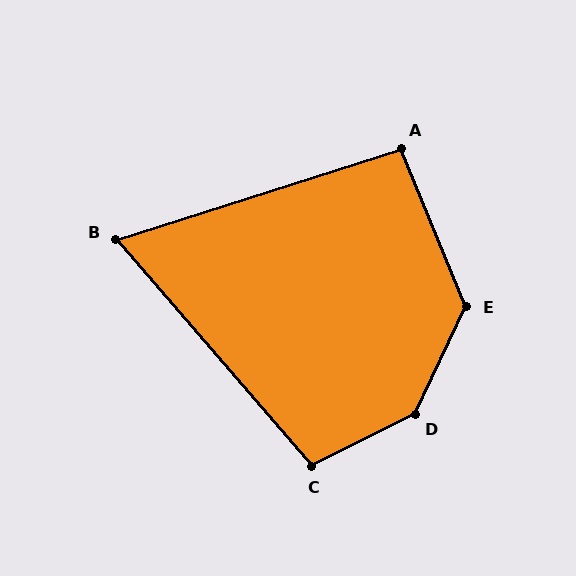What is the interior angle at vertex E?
Approximately 132 degrees (obtuse).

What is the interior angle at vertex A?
Approximately 95 degrees (approximately right).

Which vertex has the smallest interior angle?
B, at approximately 67 degrees.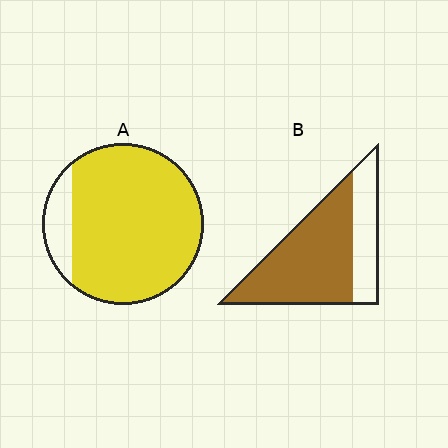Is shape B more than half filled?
Yes.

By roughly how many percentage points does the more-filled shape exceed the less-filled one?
By roughly 15 percentage points (A over B).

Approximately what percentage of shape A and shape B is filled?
A is approximately 85% and B is approximately 70%.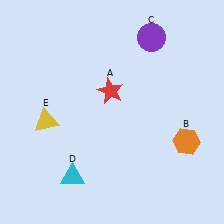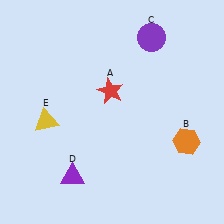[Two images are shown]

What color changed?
The triangle (D) changed from cyan in Image 1 to purple in Image 2.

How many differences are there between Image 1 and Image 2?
There is 1 difference between the two images.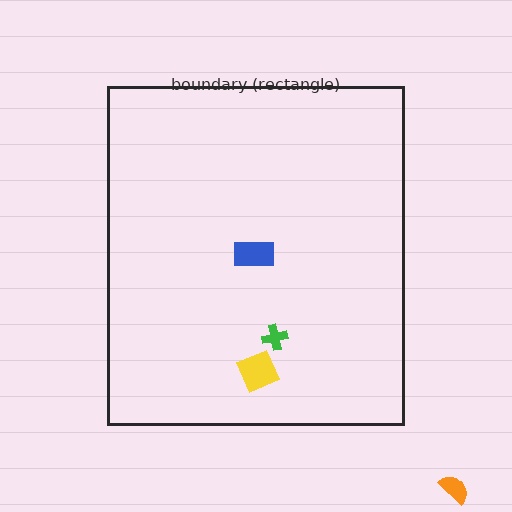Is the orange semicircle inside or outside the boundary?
Outside.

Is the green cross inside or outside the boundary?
Inside.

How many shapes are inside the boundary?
3 inside, 1 outside.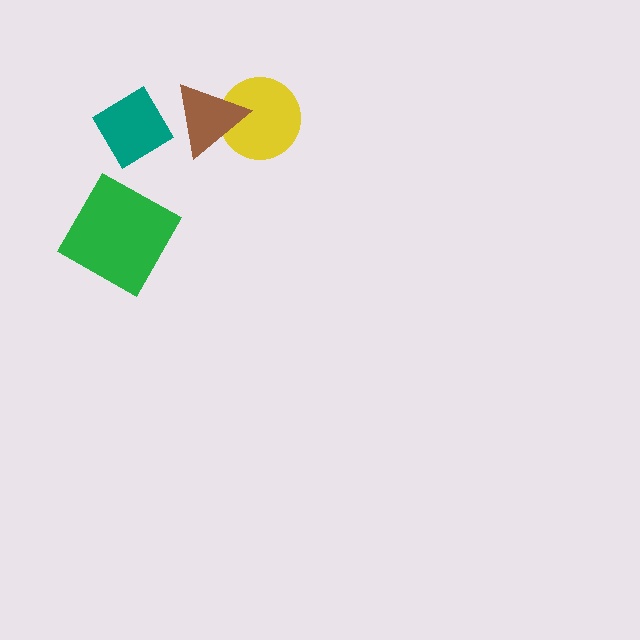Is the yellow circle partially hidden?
Yes, it is partially covered by another shape.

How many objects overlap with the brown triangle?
1 object overlaps with the brown triangle.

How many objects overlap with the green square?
0 objects overlap with the green square.